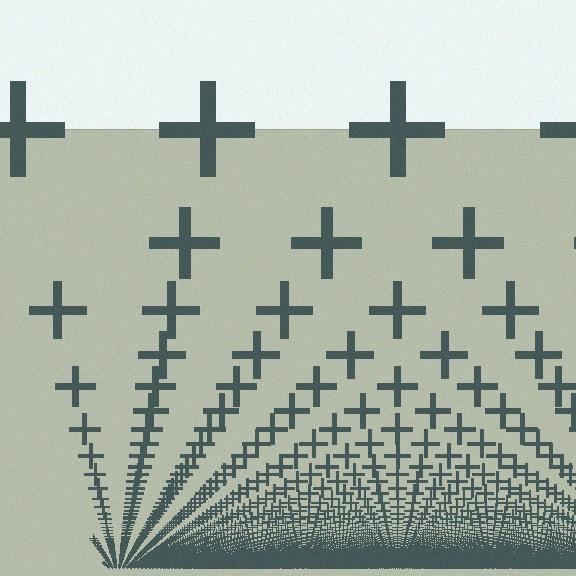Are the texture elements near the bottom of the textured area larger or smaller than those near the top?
Smaller. The gradient is inverted — elements near the bottom are smaller and denser.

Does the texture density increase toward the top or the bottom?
Density increases toward the bottom.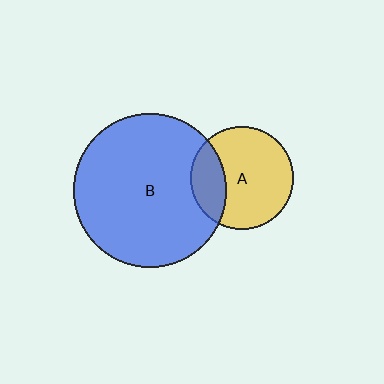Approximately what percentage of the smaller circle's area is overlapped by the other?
Approximately 25%.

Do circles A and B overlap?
Yes.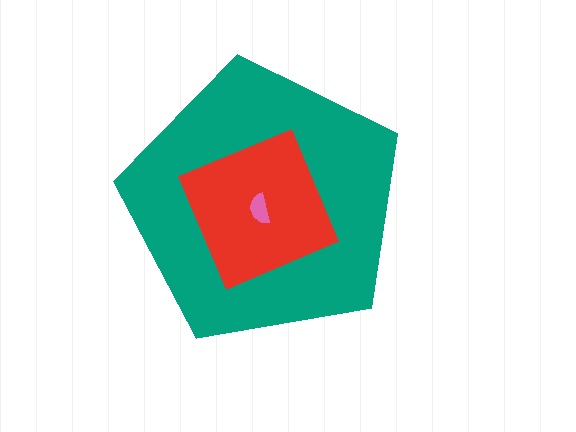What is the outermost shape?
The teal pentagon.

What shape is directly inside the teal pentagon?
The red square.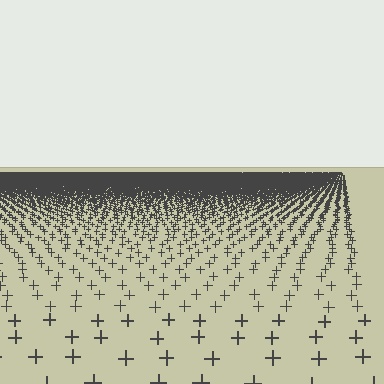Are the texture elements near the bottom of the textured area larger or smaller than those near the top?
Larger. Near the bottom, elements are closer to the viewer and appear at a bigger on-screen size.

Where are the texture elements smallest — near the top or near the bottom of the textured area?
Near the top.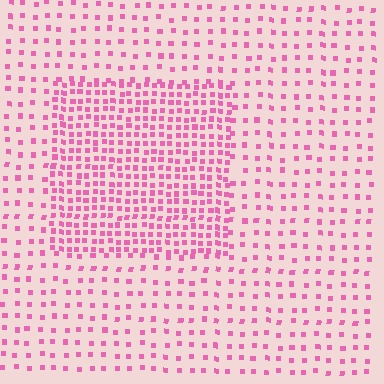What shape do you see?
I see a rectangle.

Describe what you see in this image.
The image contains small pink elements arranged at two different densities. A rectangle-shaped region is visible where the elements are more densely packed than the surrounding area.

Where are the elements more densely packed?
The elements are more densely packed inside the rectangle boundary.